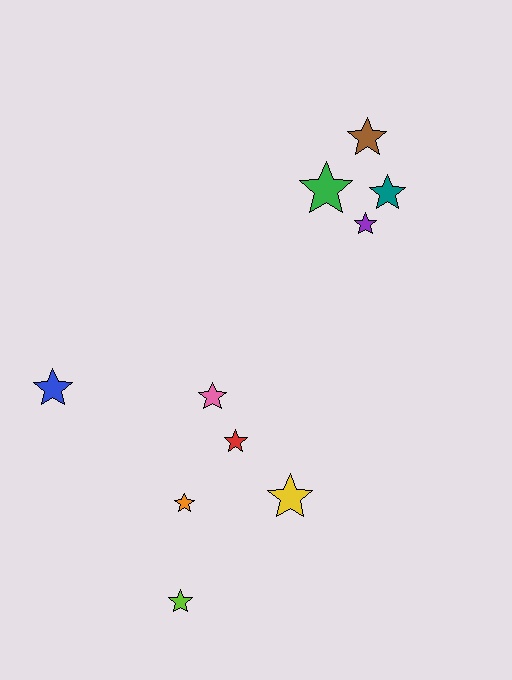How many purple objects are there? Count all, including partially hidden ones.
There is 1 purple object.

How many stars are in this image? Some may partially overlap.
There are 10 stars.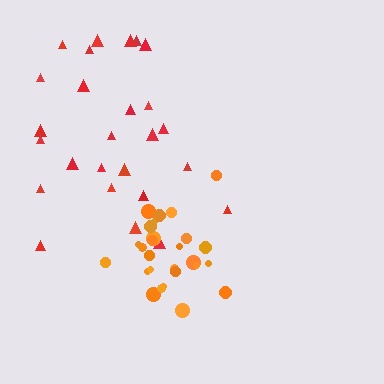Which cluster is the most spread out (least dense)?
Red.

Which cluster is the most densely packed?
Orange.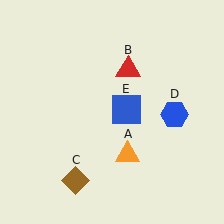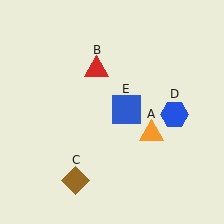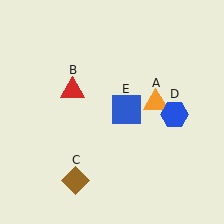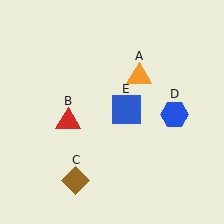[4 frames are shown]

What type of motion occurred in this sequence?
The orange triangle (object A), red triangle (object B) rotated counterclockwise around the center of the scene.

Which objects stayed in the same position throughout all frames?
Brown diamond (object C) and blue hexagon (object D) and blue square (object E) remained stationary.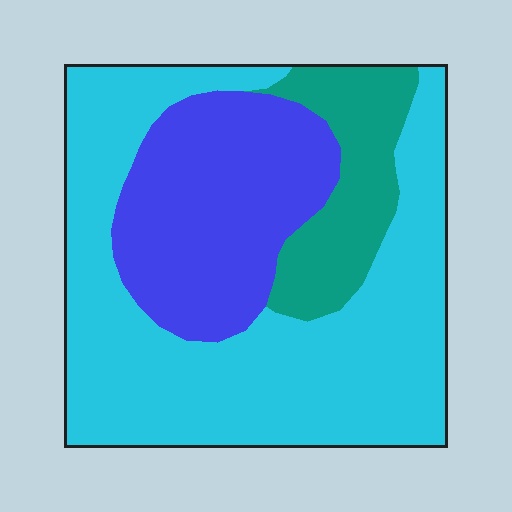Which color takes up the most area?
Cyan, at roughly 55%.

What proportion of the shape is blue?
Blue covers about 30% of the shape.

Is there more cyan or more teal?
Cyan.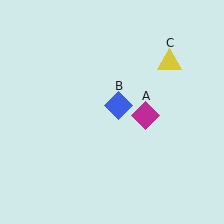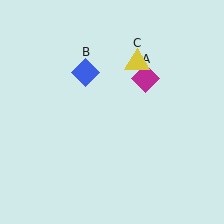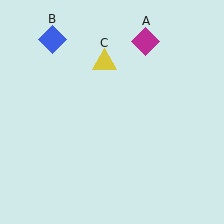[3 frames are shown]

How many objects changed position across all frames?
3 objects changed position: magenta diamond (object A), blue diamond (object B), yellow triangle (object C).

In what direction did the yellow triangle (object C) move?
The yellow triangle (object C) moved left.